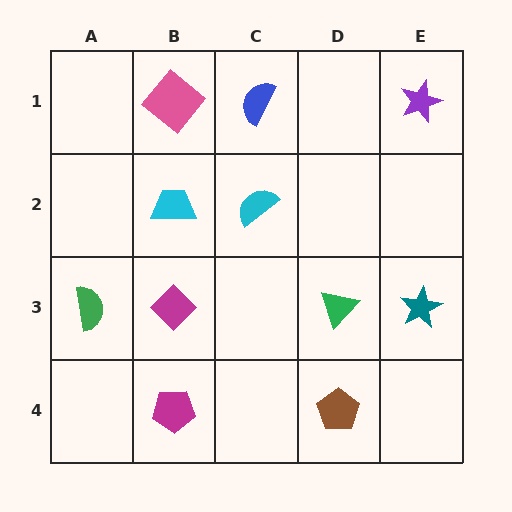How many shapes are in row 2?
2 shapes.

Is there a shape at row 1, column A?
No, that cell is empty.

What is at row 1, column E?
A purple star.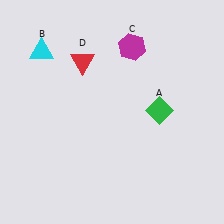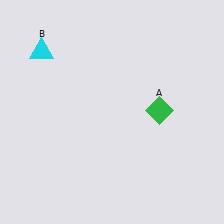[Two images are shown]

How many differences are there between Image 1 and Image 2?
There are 2 differences between the two images.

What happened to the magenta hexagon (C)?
The magenta hexagon (C) was removed in Image 2. It was in the top-right area of Image 1.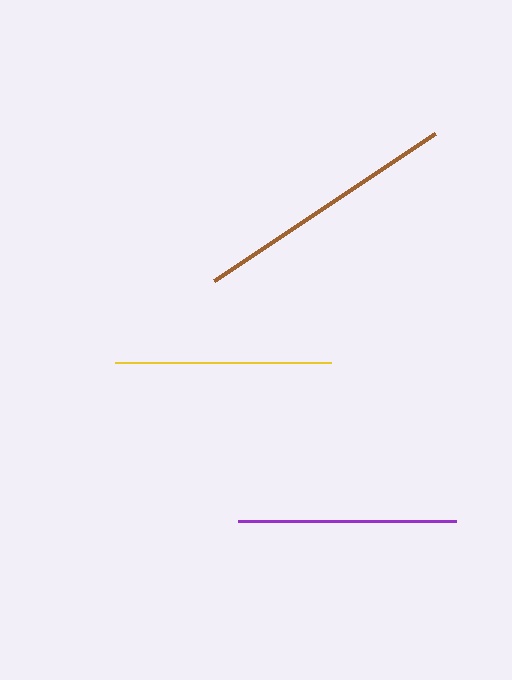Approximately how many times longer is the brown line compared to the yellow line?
The brown line is approximately 1.2 times the length of the yellow line.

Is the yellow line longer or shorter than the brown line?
The brown line is longer than the yellow line.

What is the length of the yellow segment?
The yellow segment is approximately 217 pixels long.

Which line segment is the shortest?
The yellow line is the shortest at approximately 217 pixels.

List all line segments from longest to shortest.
From longest to shortest: brown, purple, yellow.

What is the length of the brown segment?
The brown segment is approximately 265 pixels long.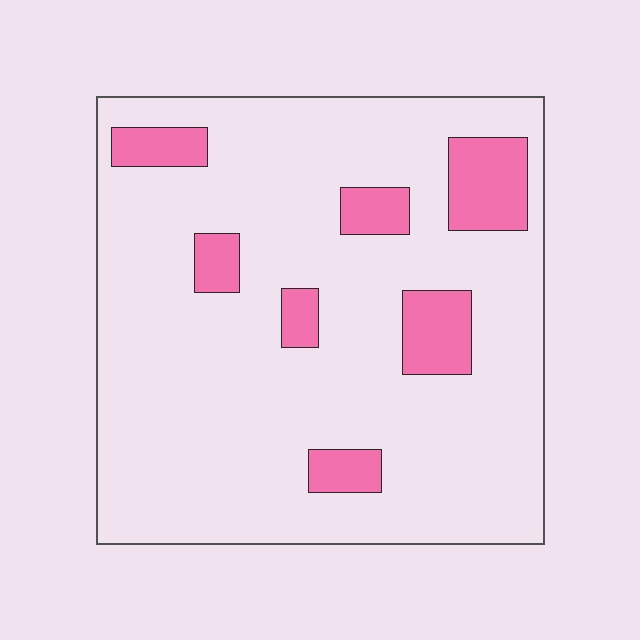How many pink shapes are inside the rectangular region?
7.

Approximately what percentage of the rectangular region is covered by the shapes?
Approximately 15%.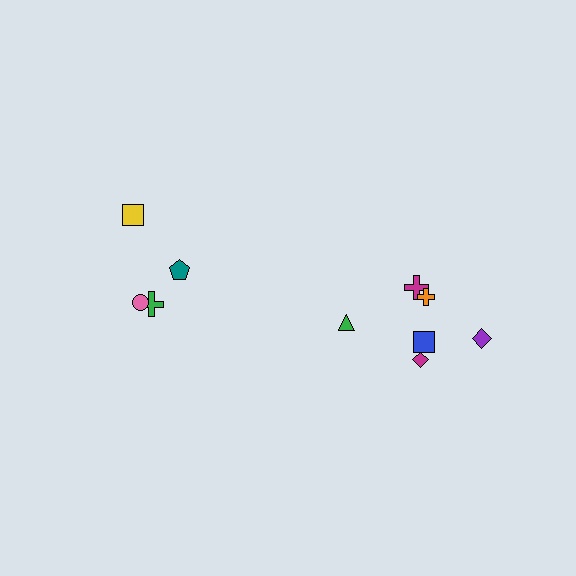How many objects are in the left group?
There are 4 objects.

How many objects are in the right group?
There are 6 objects.